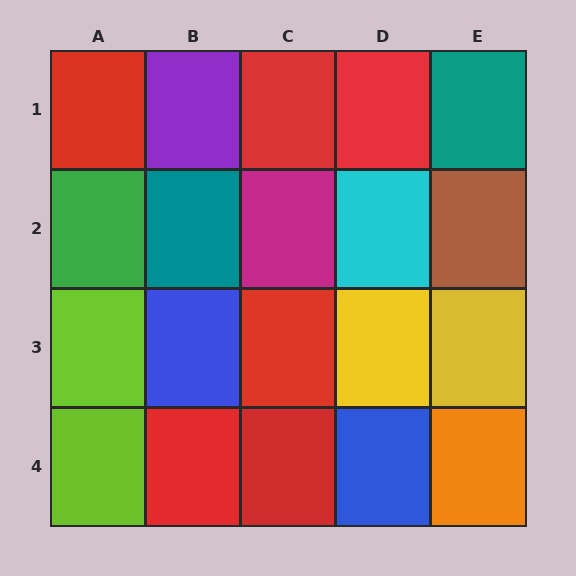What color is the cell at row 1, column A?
Red.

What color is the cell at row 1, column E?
Teal.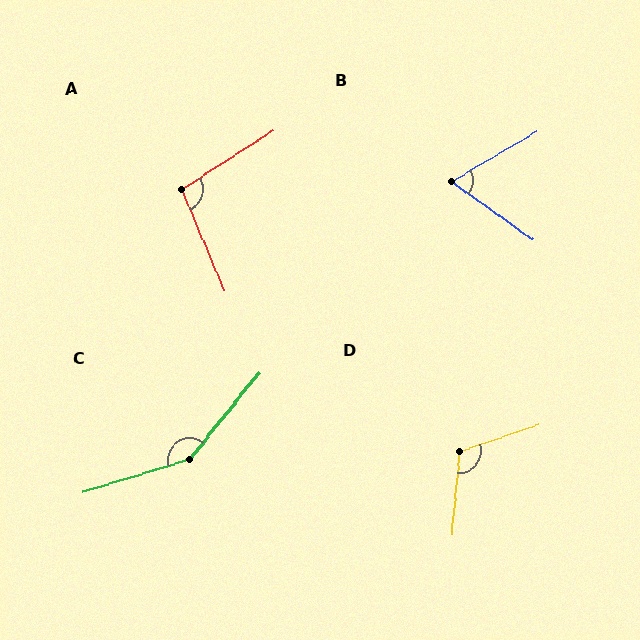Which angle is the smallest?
B, at approximately 66 degrees.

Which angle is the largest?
C, at approximately 146 degrees.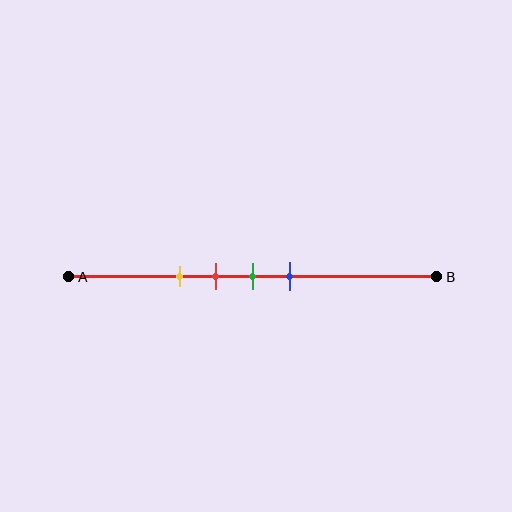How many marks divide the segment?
There are 4 marks dividing the segment.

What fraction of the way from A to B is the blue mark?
The blue mark is approximately 60% (0.6) of the way from A to B.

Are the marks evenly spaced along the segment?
Yes, the marks are approximately evenly spaced.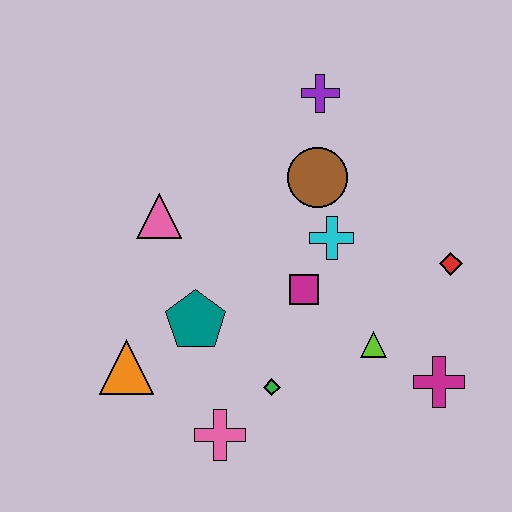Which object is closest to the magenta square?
The cyan cross is closest to the magenta square.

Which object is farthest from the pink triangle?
The magenta cross is farthest from the pink triangle.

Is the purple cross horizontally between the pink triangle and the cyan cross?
Yes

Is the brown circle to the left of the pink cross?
No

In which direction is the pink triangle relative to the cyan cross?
The pink triangle is to the left of the cyan cross.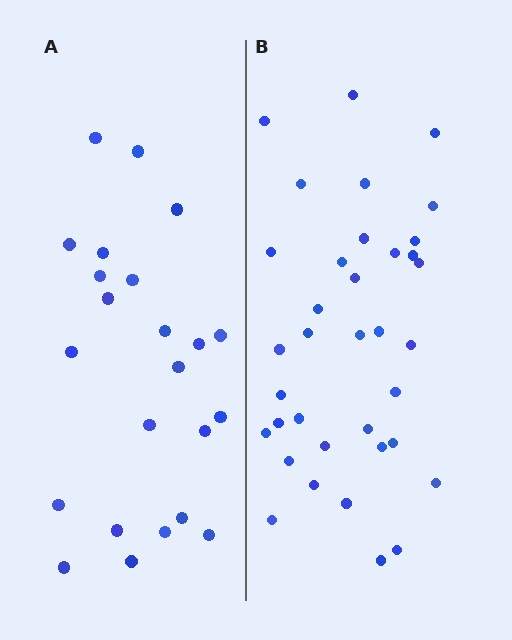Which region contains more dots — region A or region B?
Region B (the right region) has more dots.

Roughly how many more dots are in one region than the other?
Region B has approximately 15 more dots than region A.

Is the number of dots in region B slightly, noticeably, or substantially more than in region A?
Region B has substantially more. The ratio is roughly 1.6 to 1.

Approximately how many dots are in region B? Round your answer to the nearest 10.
About 40 dots. (The exact count is 36, which rounds to 40.)